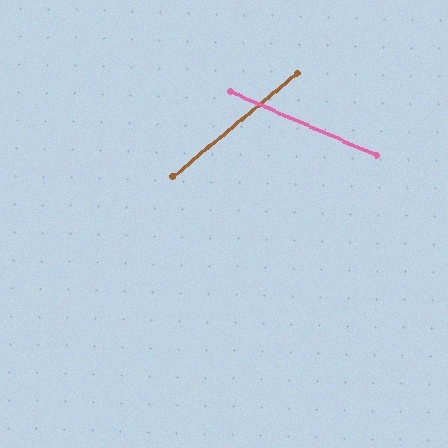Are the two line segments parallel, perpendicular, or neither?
Neither parallel nor perpendicular — they differ by about 64°.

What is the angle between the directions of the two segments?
Approximately 64 degrees.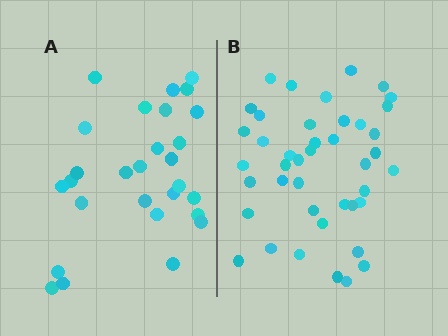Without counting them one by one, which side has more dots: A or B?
Region B (the right region) has more dots.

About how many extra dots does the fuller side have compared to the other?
Region B has approximately 15 more dots than region A.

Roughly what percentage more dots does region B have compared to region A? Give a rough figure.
About 50% more.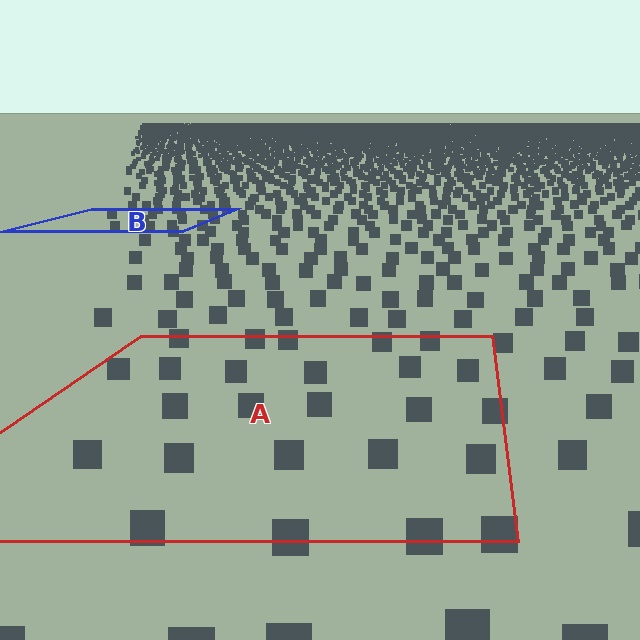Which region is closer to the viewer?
Region A is closer. The texture elements there are larger and more spread out.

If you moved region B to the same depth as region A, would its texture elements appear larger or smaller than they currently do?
They would appear larger. At a closer depth, the same texture elements are projected at a bigger on-screen size.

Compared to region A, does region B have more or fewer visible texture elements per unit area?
Region B has more texture elements per unit area — they are packed more densely because it is farther away.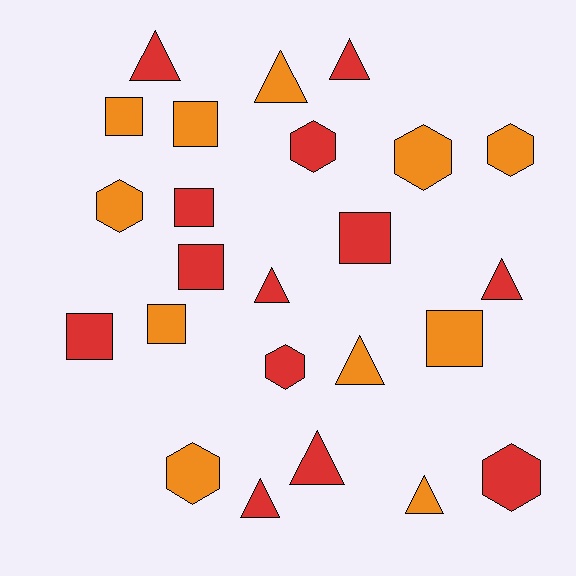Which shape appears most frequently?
Triangle, with 9 objects.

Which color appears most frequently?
Red, with 13 objects.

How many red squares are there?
There are 4 red squares.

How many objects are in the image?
There are 24 objects.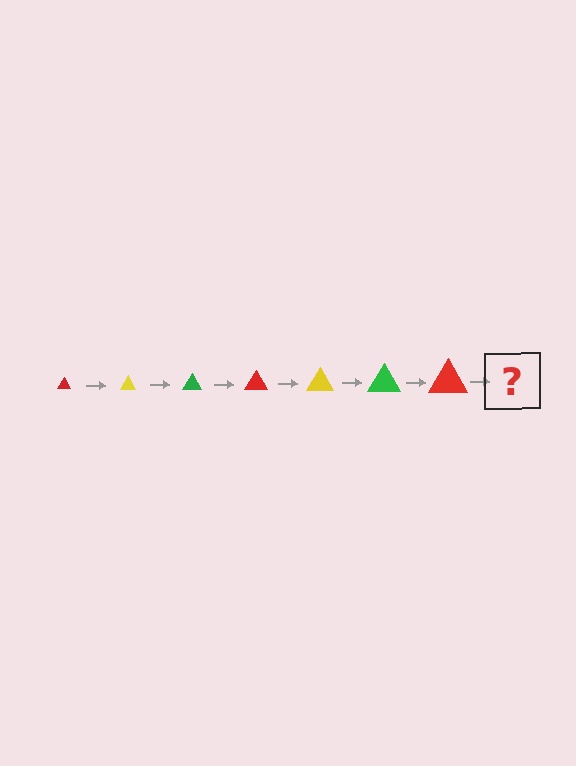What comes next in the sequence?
The next element should be a yellow triangle, larger than the previous one.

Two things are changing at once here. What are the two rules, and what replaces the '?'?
The two rules are that the triangle grows larger each step and the color cycles through red, yellow, and green. The '?' should be a yellow triangle, larger than the previous one.